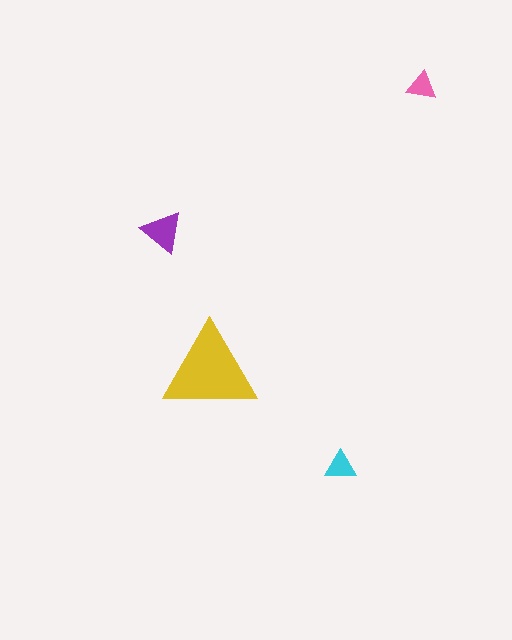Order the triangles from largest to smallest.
the yellow one, the purple one, the cyan one, the pink one.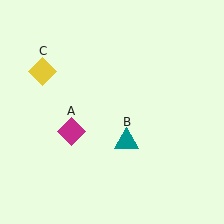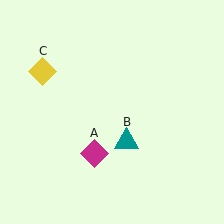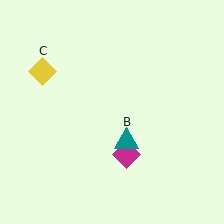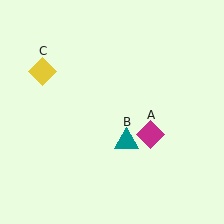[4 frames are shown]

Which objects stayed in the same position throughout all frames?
Teal triangle (object B) and yellow diamond (object C) remained stationary.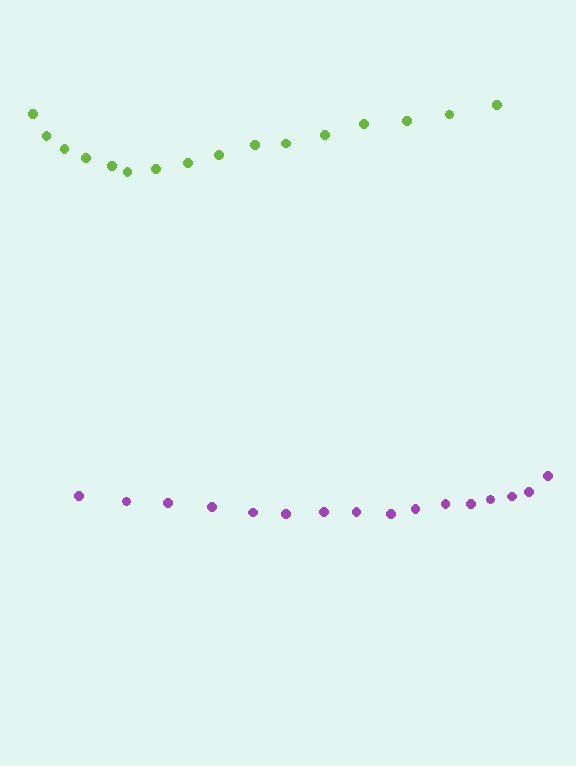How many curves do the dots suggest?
There are 2 distinct paths.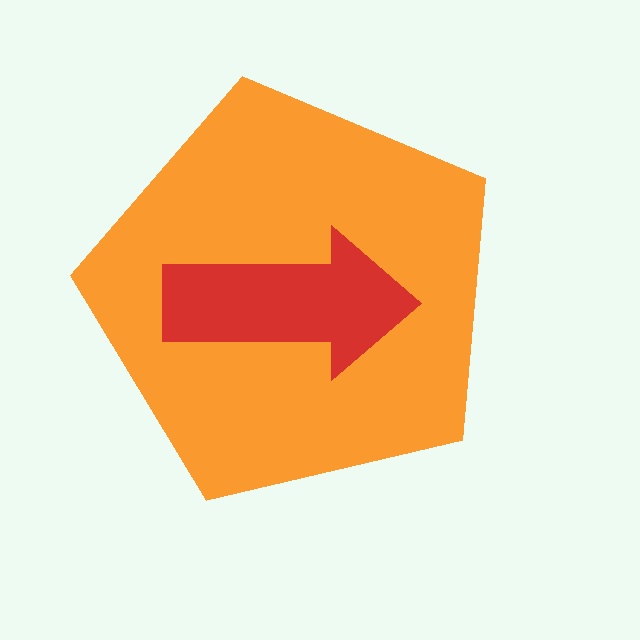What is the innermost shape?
The red arrow.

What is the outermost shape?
The orange pentagon.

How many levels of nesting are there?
2.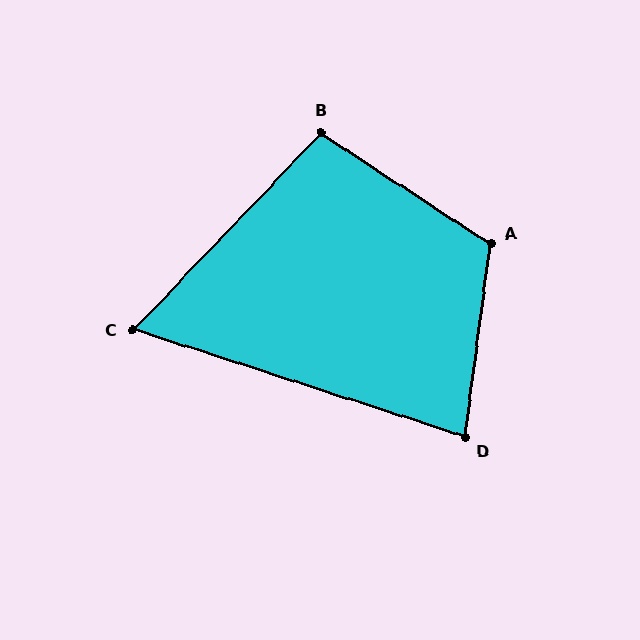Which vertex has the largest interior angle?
A, at approximately 116 degrees.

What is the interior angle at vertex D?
Approximately 79 degrees (acute).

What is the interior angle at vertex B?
Approximately 101 degrees (obtuse).